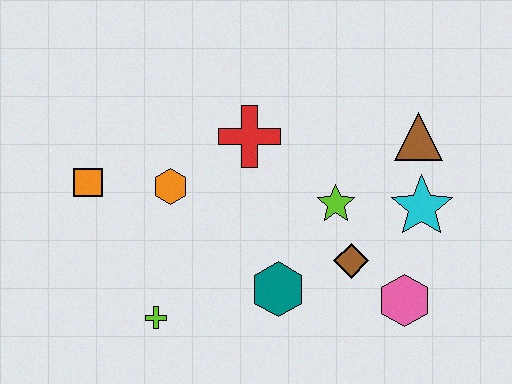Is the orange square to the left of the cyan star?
Yes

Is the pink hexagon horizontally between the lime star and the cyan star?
Yes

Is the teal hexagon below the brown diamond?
Yes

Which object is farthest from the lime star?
The orange square is farthest from the lime star.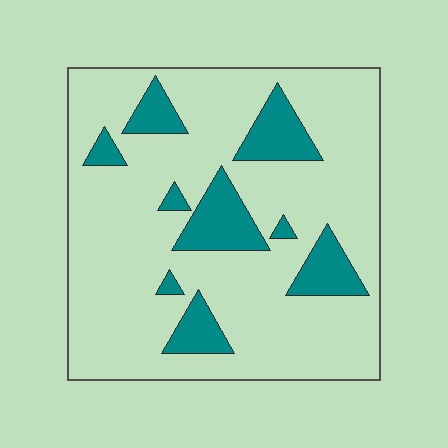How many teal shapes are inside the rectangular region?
9.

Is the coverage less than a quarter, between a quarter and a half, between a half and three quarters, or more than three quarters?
Less than a quarter.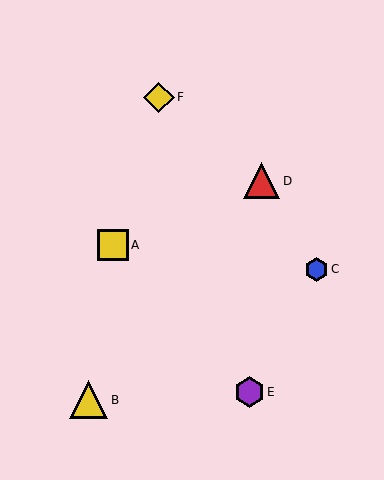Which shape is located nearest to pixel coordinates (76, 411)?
The yellow triangle (labeled B) at (89, 400) is nearest to that location.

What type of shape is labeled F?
Shape F is a yellow diamond.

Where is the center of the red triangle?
The center of the red triangle is at (262, 181).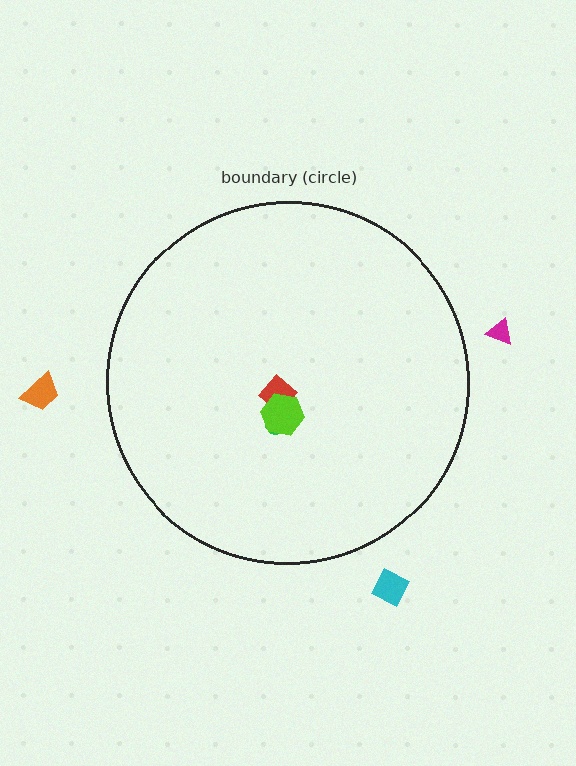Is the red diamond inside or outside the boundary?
Inside.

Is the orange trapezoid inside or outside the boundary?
Outside.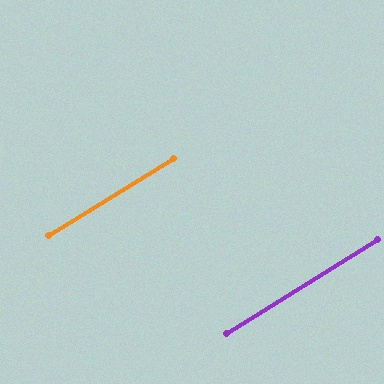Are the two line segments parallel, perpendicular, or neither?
Parallel — their directions differ by only 0.1°.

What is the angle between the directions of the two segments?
Approximately 0 degrees.